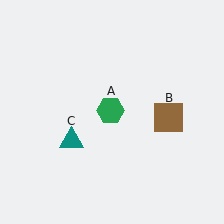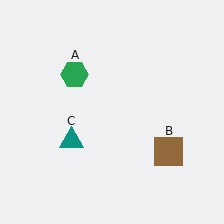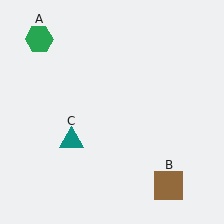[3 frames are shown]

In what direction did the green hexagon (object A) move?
The green hexagon (object A) moved up and to the left.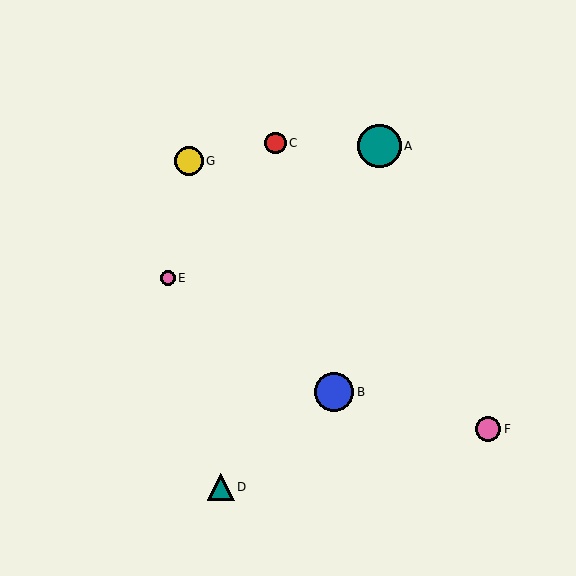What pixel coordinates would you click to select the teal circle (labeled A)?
Click at (379, 146) to select the teal circle A.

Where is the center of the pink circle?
The center of the pink circle is at (488, 429).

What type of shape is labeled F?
Shape F is a pink circle.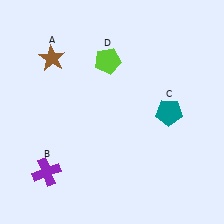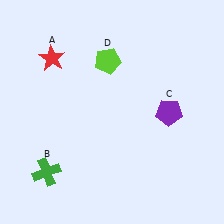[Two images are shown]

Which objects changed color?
A changed from brown to red. B changed from purple to green. C changed from teal to purple.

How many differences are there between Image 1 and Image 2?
There are 3 differences between the two images.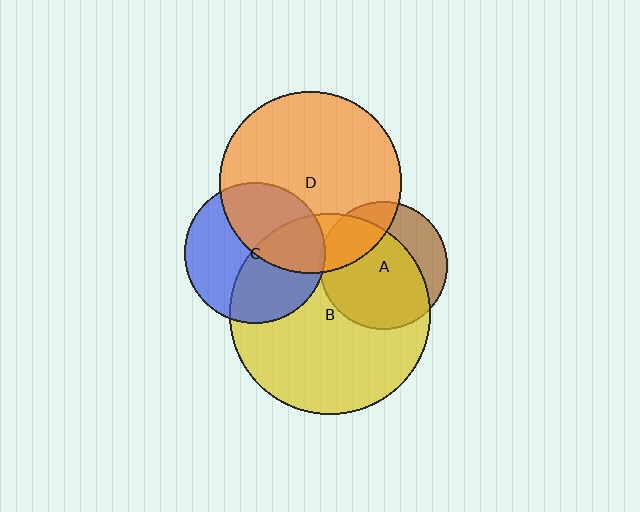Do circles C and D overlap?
Yes.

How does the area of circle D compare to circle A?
Approximately 2.0 times.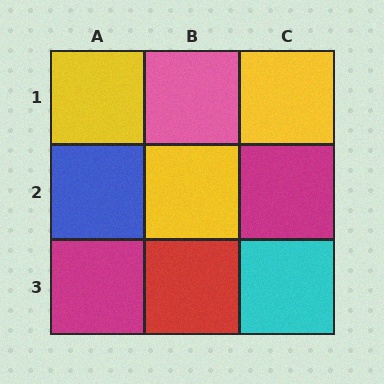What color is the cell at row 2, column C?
Magenta.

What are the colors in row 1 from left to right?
Yellow, pink, yellow.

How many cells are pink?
1 cell is pink.